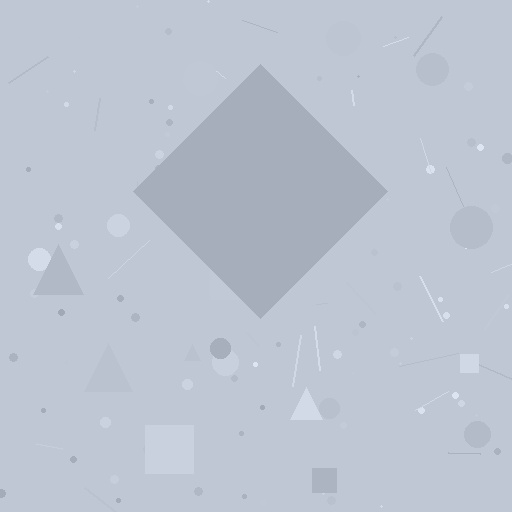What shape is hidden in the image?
A diamond is hidden in the image.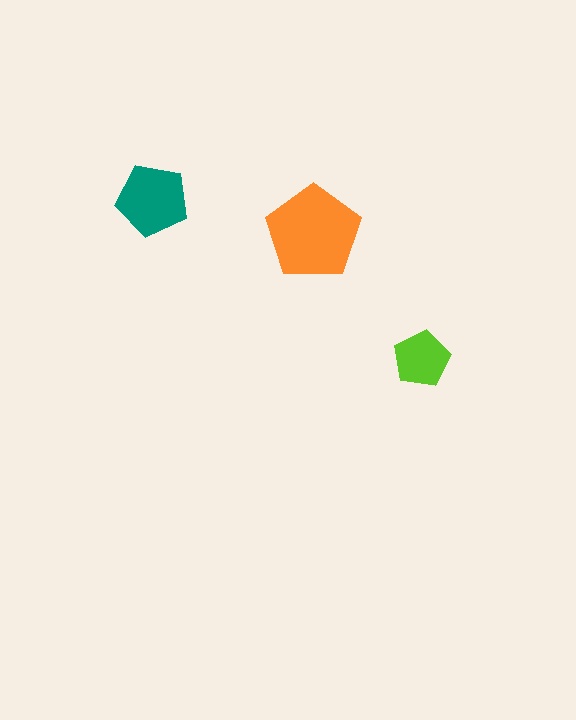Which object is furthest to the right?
The lime pentagon is rightmost.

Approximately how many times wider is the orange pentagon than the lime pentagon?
About 1.5 times wider.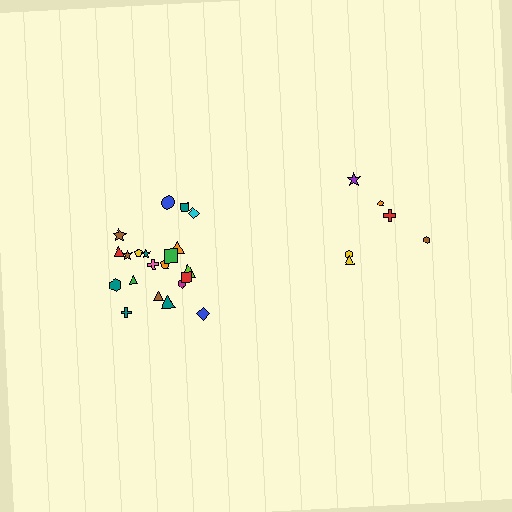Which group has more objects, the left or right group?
The left group.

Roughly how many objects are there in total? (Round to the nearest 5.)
Roughly 30 objects in total.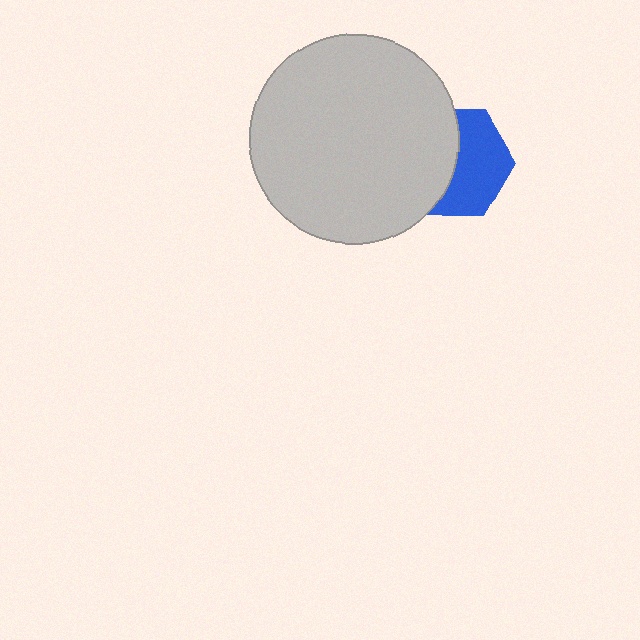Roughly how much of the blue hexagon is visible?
About half of it is visible (roughly 53%).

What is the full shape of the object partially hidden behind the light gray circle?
The partially hidden object is a blue hexagon.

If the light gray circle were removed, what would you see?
You would see the complete blue hexagon.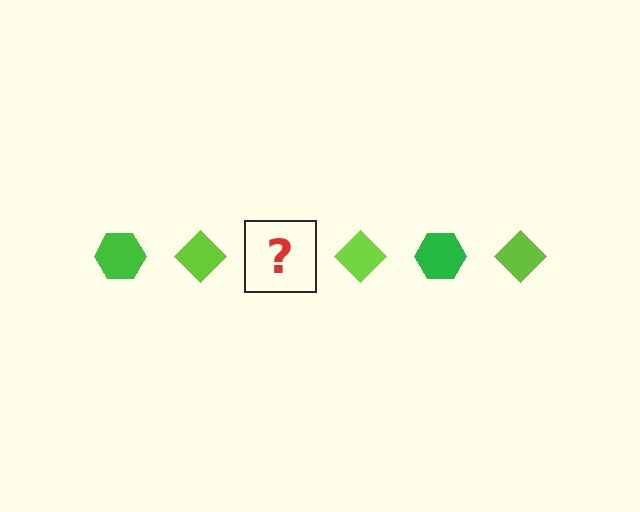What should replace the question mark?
The question mark should be replaced with a green hexagon.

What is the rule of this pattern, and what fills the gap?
The rule is that the pattern alternates between green hexagon and lime diamond. The gap should be filled with a green hexagon.